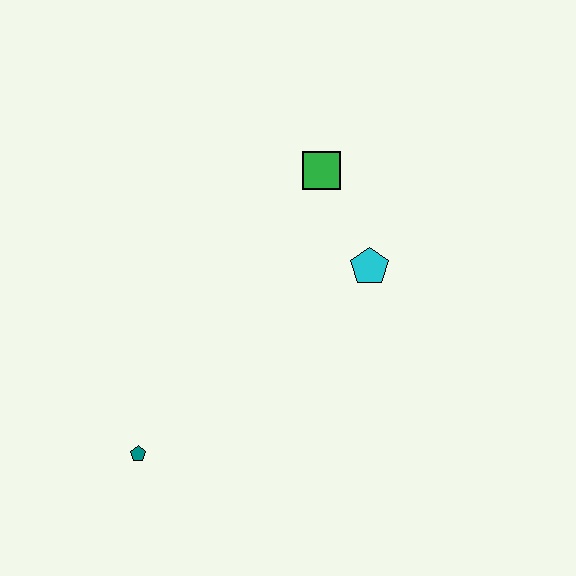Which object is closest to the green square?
The cyan pentagon is closest to the green square.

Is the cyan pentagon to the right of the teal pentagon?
Yes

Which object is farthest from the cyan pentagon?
The teal pentagon is farthest from the cyan pentagon.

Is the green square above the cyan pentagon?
Yes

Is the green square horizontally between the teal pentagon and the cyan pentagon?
Yes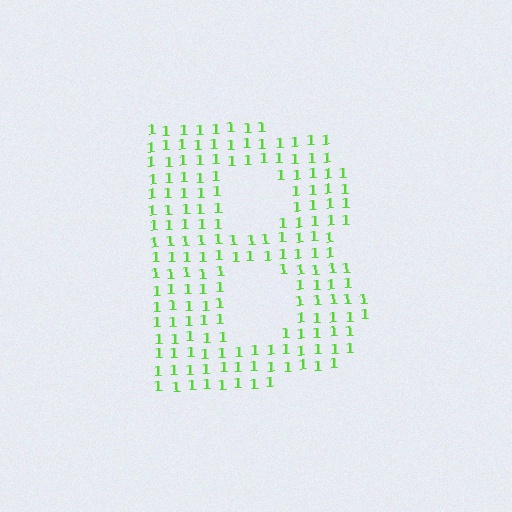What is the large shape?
The large shape is the letter B.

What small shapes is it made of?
It is made of small digit 1's.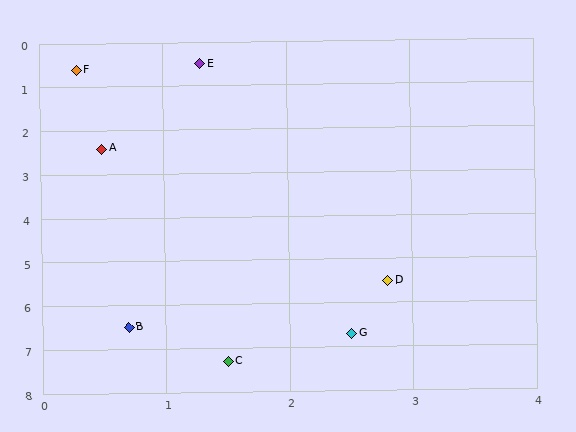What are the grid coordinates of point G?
Point G is at approximately (2.5, 6.7).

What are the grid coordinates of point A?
Point A is at approximately (0.5, 2.4).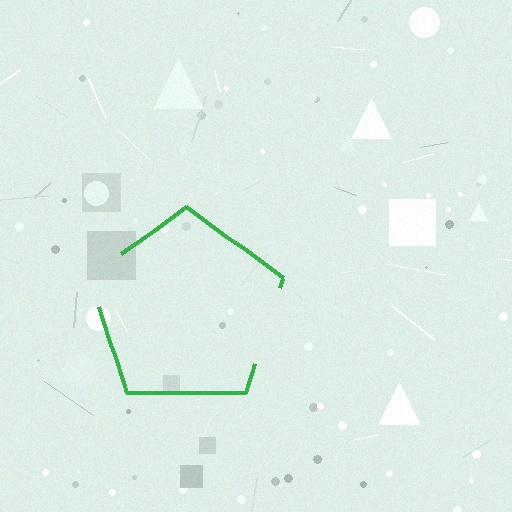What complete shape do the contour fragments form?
The contour fragments form a pentagon.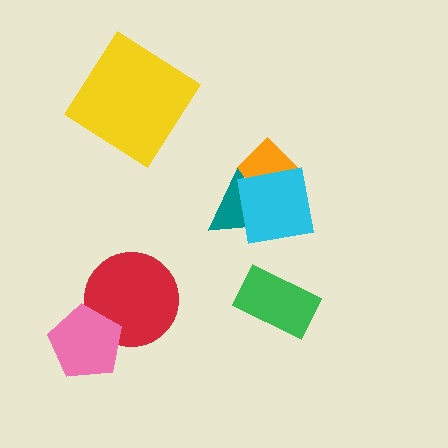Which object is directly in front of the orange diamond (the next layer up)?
The teal triangle is directly in front of the orange diamond.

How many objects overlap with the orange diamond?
2 objects overlap with the orange diamond.